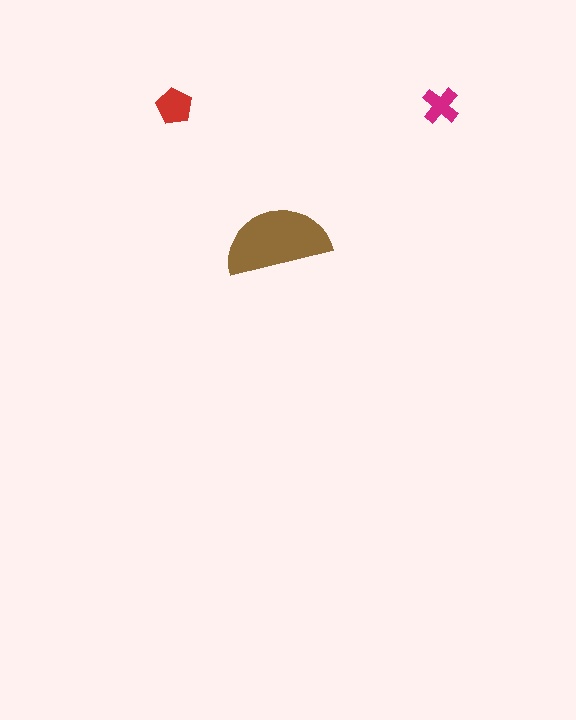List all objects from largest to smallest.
The brown semicircle, the red pentagon, the magenta cross.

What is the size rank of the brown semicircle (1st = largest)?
1st.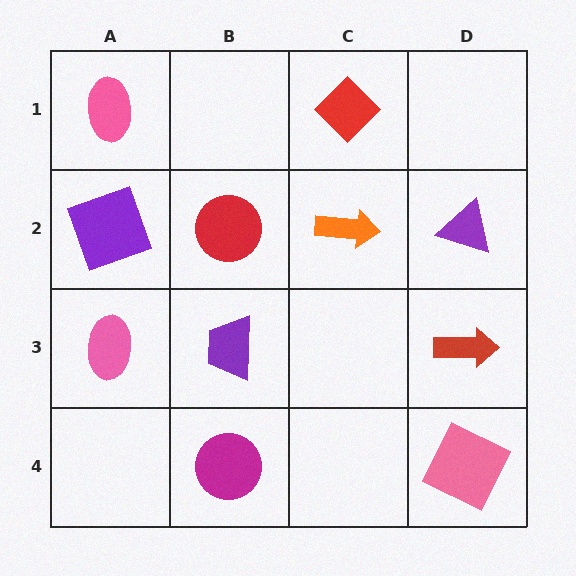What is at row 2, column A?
A purple square.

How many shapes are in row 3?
3 shapes.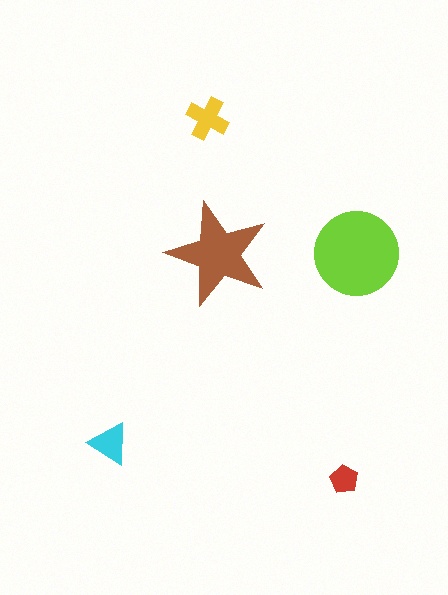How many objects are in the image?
There are 5 objects in the image.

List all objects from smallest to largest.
The red pentagon, the cyan triangle, the yellow cross, the brown star, the lime circle.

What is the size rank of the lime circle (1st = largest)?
1st.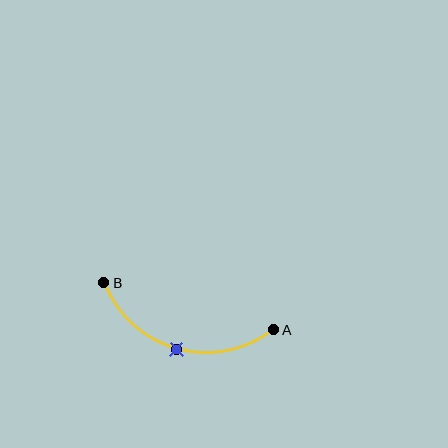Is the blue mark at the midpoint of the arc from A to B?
Yes. The blue mark lies on the arc at equal arc-length from both A and B — it is the arc midpoint.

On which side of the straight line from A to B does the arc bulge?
The arc bulges below the straight line connecting A and B.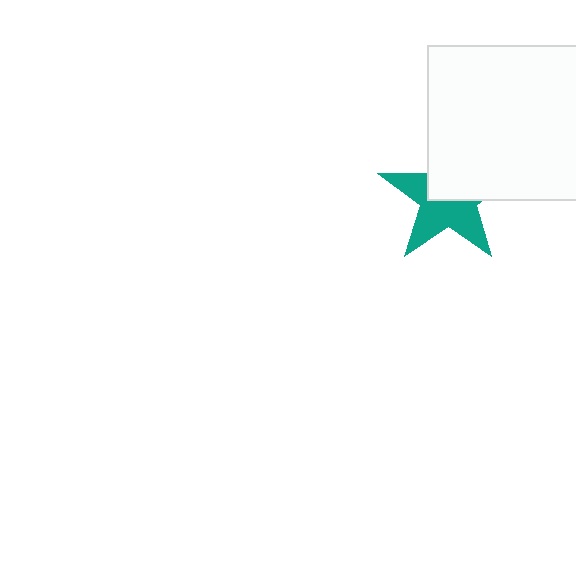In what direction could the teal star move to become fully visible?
The teal star could move toward the lower-left. That would shift it out from behind the white square entirely.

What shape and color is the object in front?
The object in front is a white square.